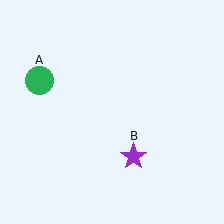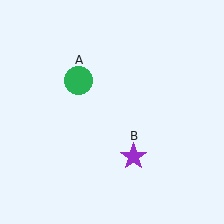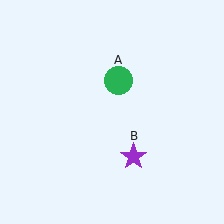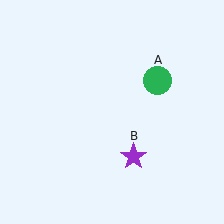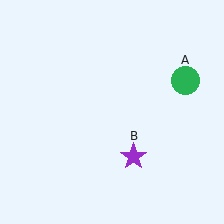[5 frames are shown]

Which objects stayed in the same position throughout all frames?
Purple star (object B) remained stationary.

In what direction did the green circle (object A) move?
The green circle (object A) moved right.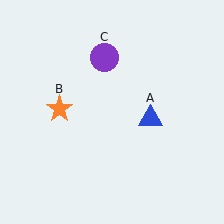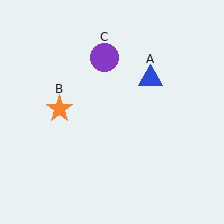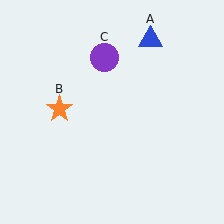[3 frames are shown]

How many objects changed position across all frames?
1 object changed position: blue triangle (object A).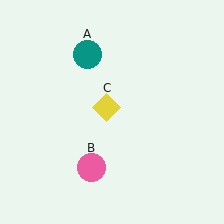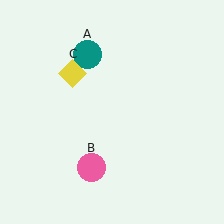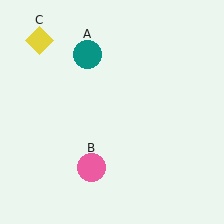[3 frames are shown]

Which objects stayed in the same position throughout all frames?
Teal circle (object A) and pink circle (object B) remained stationary.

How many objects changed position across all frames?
1 object changed position: yellow diamond (object C).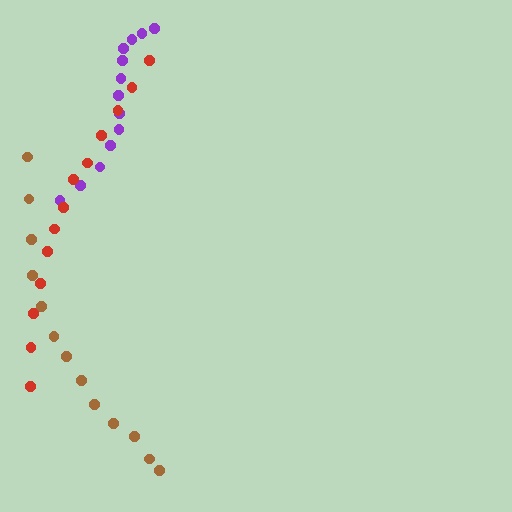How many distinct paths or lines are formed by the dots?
There are 3 distinct paths.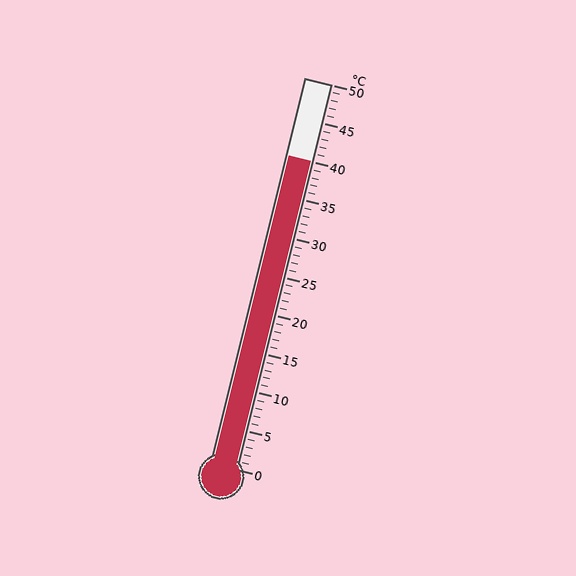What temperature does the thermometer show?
The thermometer shows approximately 40°C.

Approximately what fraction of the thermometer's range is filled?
The thermometer is filled to approximately 80% of its range.